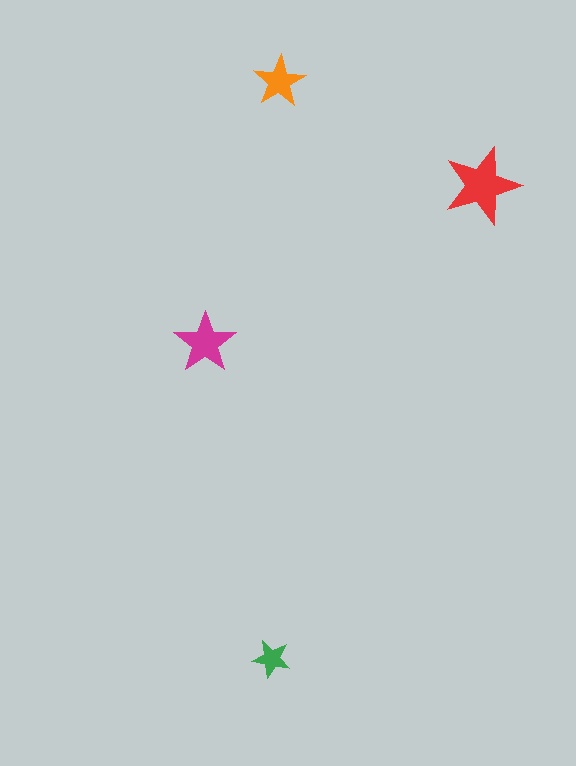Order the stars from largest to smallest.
the red one, the magenta one, the orange one, the green one.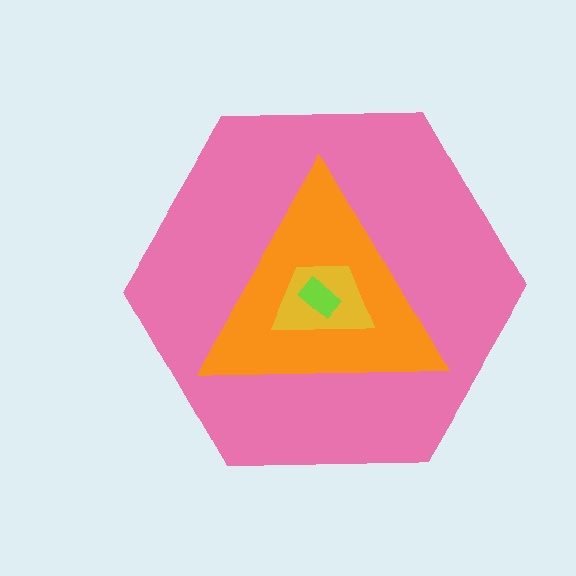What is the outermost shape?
The pink hexagon.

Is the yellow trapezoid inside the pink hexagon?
Yes.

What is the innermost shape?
The lime rectangle.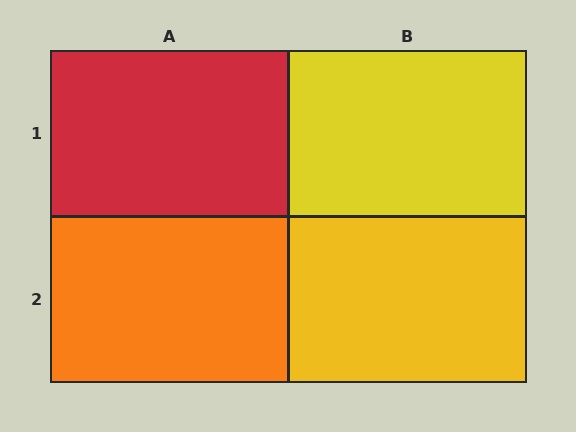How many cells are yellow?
2 cells are yellow.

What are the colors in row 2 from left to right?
Orange, yellow.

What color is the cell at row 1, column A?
Red.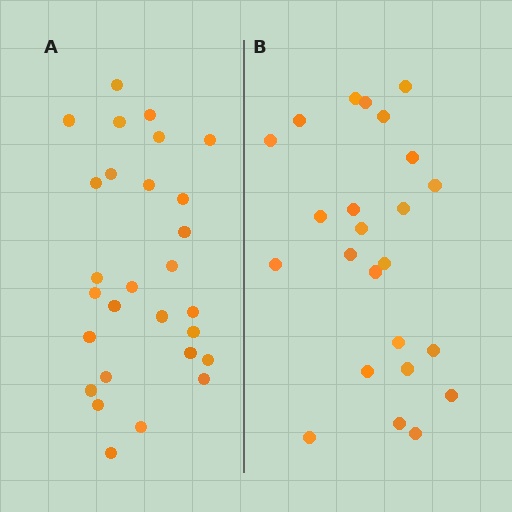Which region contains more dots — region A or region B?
Region A (the left region) has more dots.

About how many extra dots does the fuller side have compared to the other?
Region A has about 4 more dots than region B.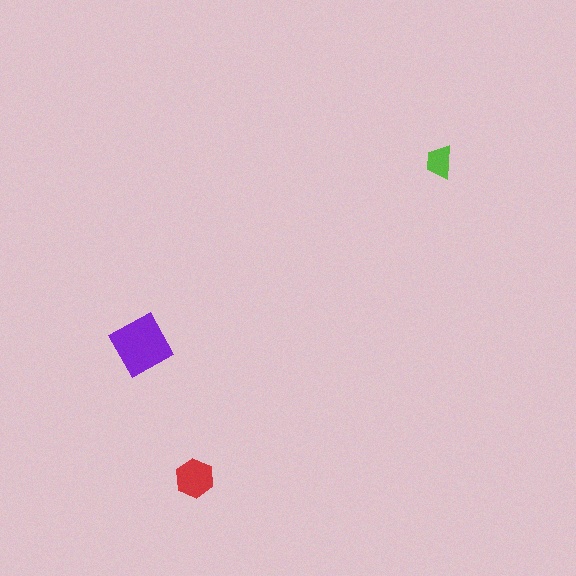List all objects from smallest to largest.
The lime trapezoid, the red hexagon, the purple diamond.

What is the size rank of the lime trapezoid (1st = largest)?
3rd.